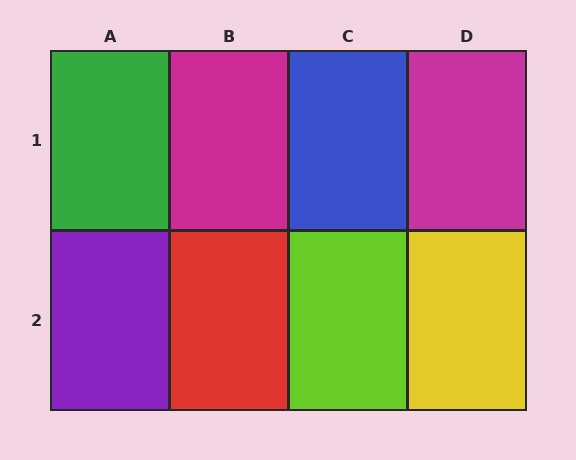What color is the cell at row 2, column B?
Red.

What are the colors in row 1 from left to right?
Green, magenta, blue, magenta.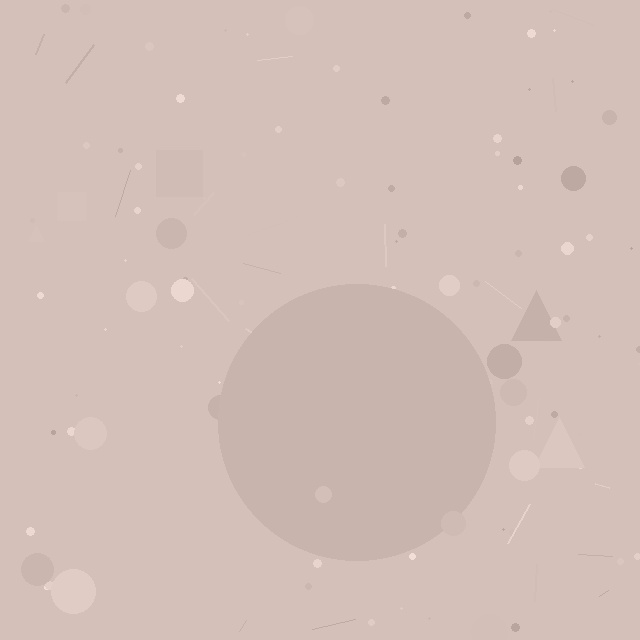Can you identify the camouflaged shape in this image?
The camouflaged shape is a circle.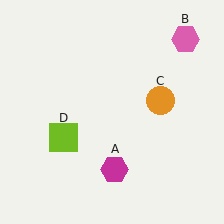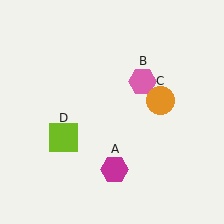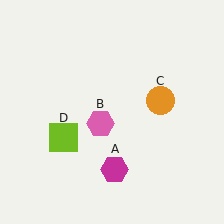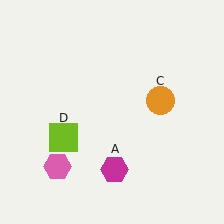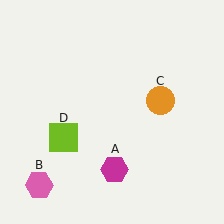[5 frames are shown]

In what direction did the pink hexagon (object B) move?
The pink hexagon (object B) moved down and to the left.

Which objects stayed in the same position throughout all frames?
Magenta hexagon (object A) and orange circle (object C) and lime square (object D) remained stationary.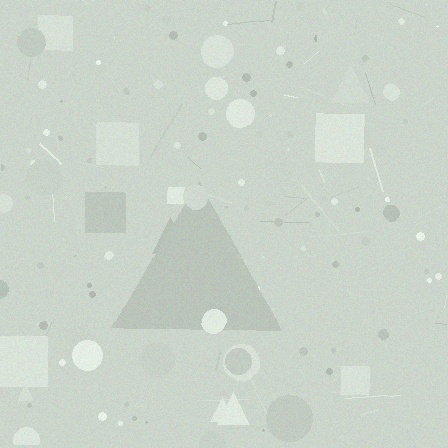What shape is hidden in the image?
A triangle is hidden in the image.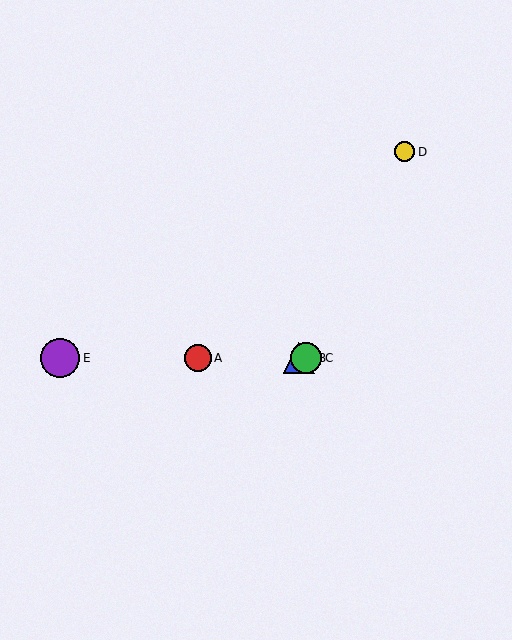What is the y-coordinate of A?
Object A is at y≈358.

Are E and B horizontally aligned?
Yes, both are at y≈358.